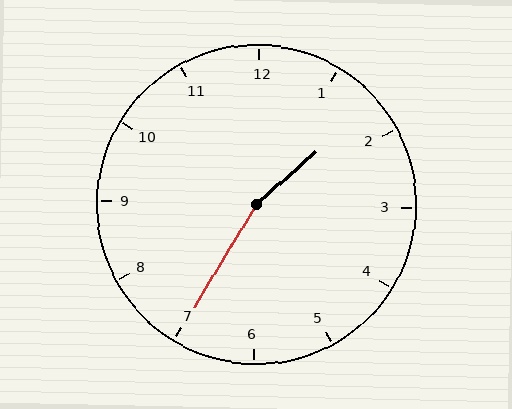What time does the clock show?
1:35.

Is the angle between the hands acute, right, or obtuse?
It is obtuse.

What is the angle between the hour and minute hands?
Approximately 162 degrees.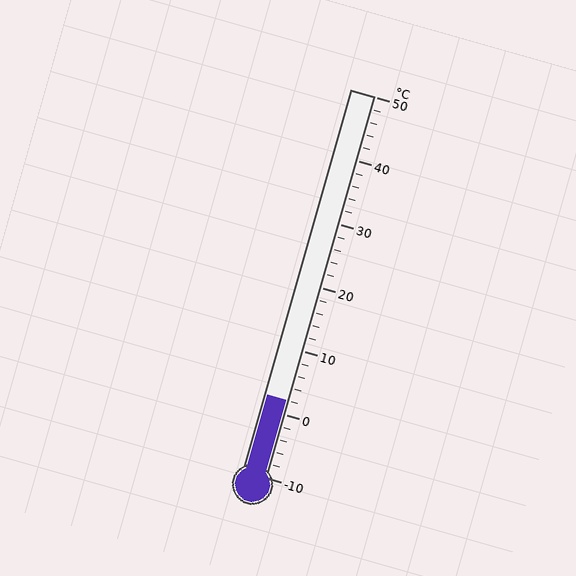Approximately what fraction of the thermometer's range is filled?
The thermometer is filled to approximately 20% of its range.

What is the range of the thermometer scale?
The thermometer scale ranges from -10°C to 50°C.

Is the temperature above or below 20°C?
The temperature is below 20°C.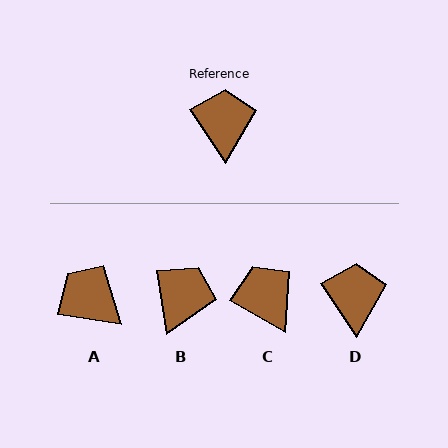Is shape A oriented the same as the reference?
No, it is off by about 47 degrees.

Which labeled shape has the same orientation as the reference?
D.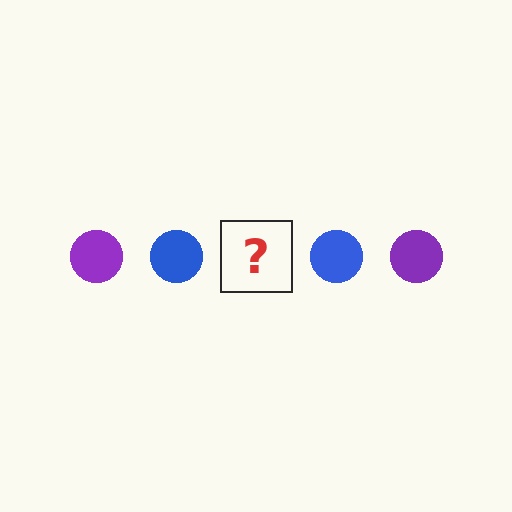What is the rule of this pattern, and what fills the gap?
The rule is that the pattern cycles through purple, blue circles. The gap should be filled with a purple circle.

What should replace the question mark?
The question mark should be replaced with a purple circle.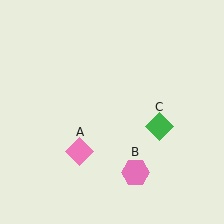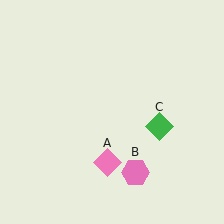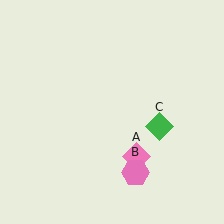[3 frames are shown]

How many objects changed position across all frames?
1 object changed position: pink diamond (object A).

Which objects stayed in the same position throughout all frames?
Pink hexagon (object B) and green diamond (object C) remained stationary.